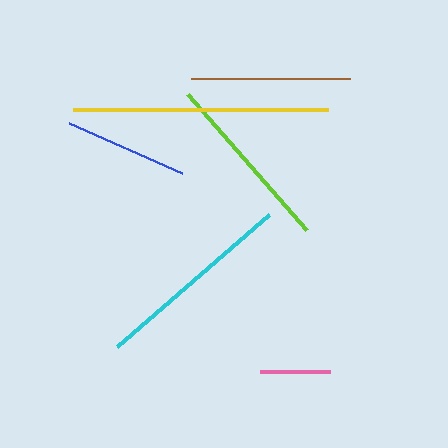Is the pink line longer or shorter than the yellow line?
The yellow line is longer than the pink line.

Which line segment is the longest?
The yellow line is the longest at approximately 255 pixels.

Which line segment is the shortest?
The pink line is the shortest at approximately 70 pixels.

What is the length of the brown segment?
The brown segment is approximately 159 pixels long.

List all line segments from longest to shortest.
From longest to shortest: yellow, cyan, lime, brown, blue, pink.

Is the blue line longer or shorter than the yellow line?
The yellow line is longer than the blue line.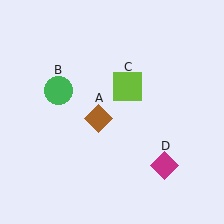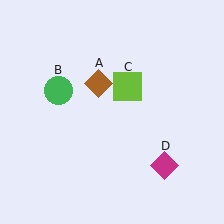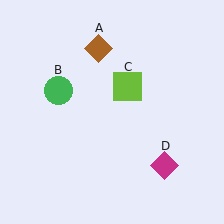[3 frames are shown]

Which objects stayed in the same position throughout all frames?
Green circle (object B) and lime square (object C) and magenta diamond (object D) remained stationary.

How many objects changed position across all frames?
1 object changed position: brown diamond (object A).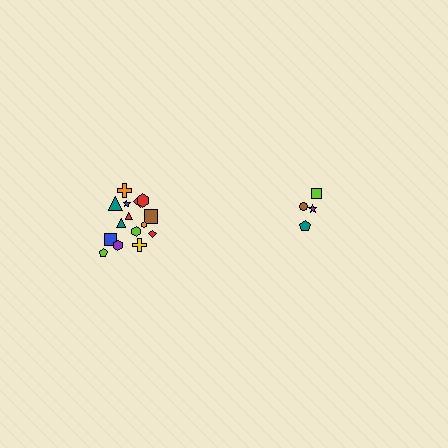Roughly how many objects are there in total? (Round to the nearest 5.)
Roughly 20 objects in total.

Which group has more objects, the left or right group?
The left group.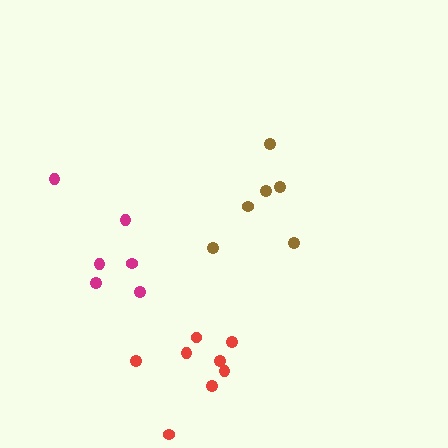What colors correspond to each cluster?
The clusters are colored: brown, magenta, red.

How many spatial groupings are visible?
There are 3 spatial groupings.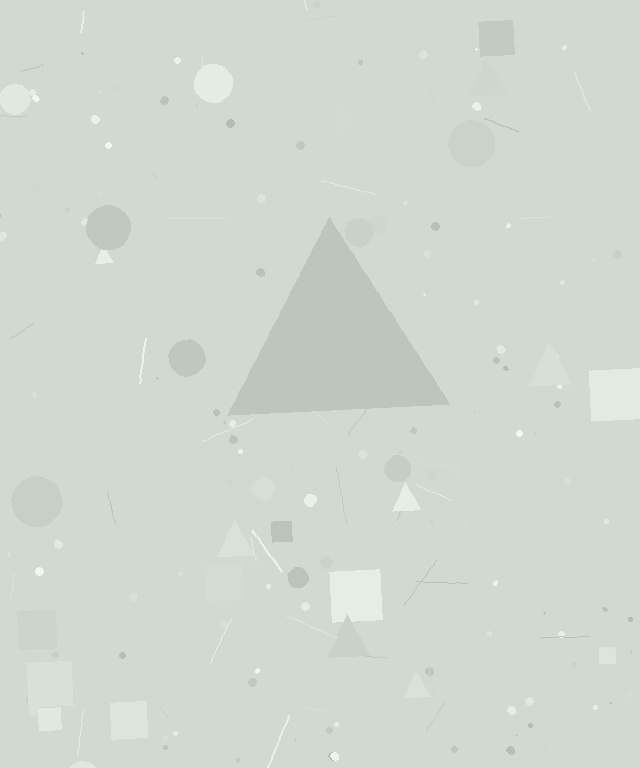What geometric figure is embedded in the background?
A triangle is embedded in the background.